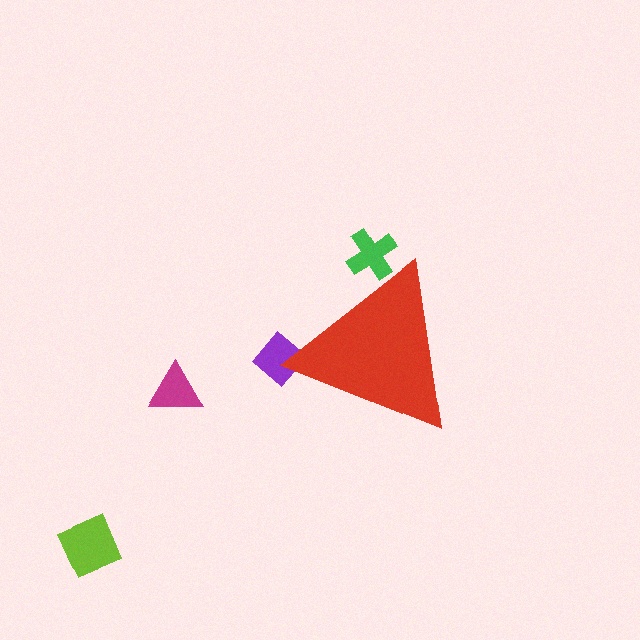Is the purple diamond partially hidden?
Yes, the purple diamond is partially hidden behind the red triangle.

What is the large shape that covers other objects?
A red triangle.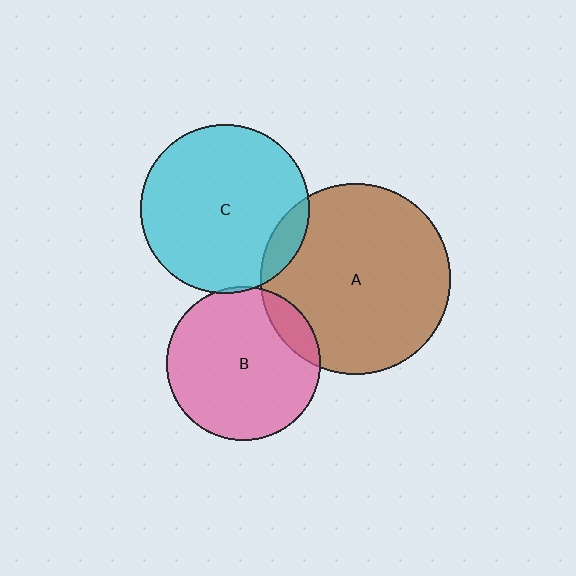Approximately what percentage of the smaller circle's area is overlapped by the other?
Approximately 10%.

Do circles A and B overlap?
Yes.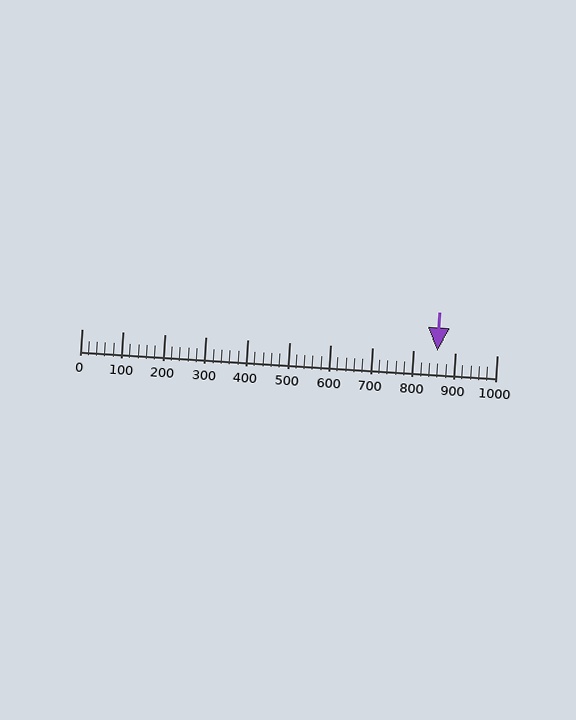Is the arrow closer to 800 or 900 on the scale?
The arrow is closer to 900.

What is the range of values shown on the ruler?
The ruler shows values from 0 to 1000.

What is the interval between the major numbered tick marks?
The major tick marks are spaced 100 units apart.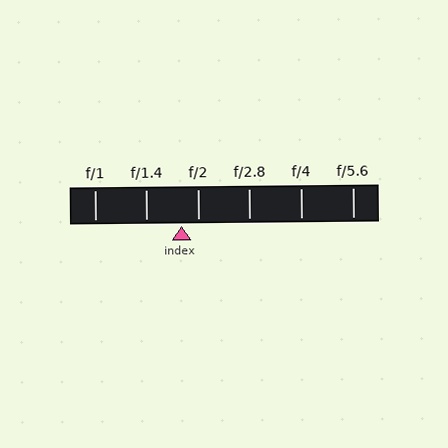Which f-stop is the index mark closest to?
The index mark is closest to f/2.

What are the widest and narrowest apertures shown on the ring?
The widest aperture shown is f/1 and the narrowest is f/5.6.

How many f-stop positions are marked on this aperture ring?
There are 6 f-stop positions marked.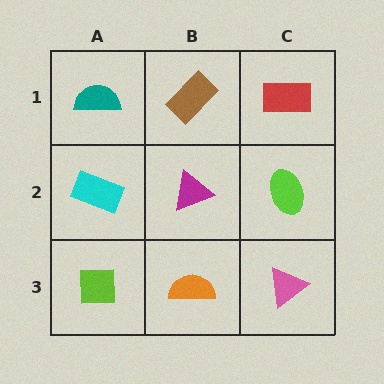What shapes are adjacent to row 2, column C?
A red rectangle (row 1, column C), a pink triangle (row 3, column C), a magenta triangle (row 2, column B).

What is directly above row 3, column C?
A lime ellipse.